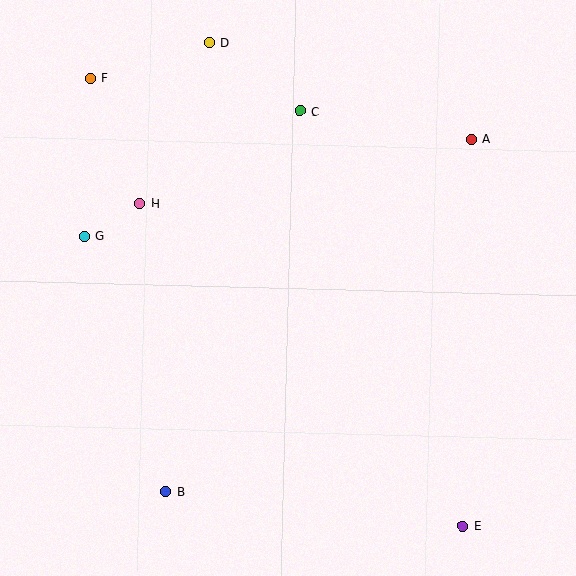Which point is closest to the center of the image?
Point H at (140, 204) is closest to the center.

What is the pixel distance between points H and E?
The distance between H and E is 457 pixels.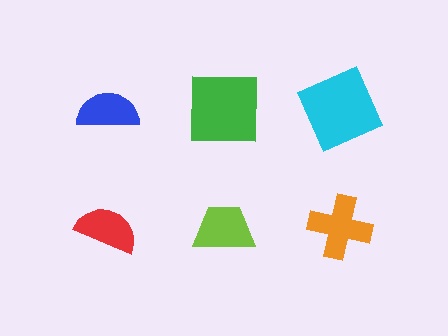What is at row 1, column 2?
A green square.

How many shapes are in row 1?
3 shapes.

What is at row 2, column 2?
A lime trapezoid.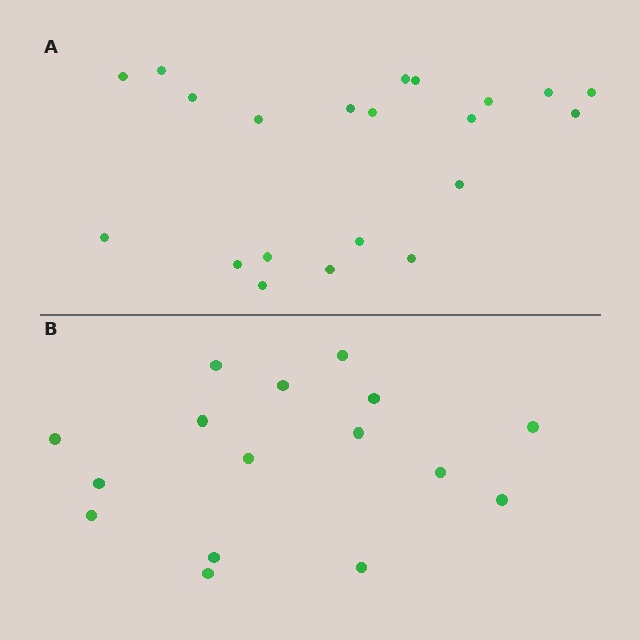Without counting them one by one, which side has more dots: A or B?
Region A (the top region) has more dots.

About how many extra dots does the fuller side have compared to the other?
Region A has about 5 more dots than region B.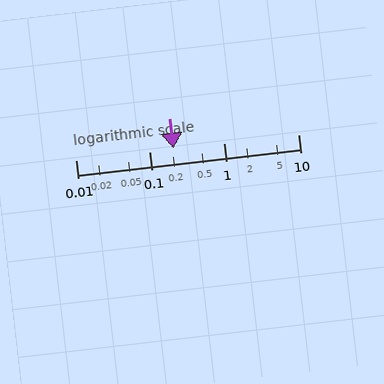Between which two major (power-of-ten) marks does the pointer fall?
The pointer is between 0.1 and 1.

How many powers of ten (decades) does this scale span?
The scale spans 3 decades, from 0.01 to 10.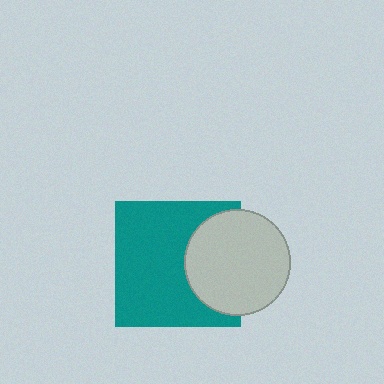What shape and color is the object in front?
The object in front is a light gray circle.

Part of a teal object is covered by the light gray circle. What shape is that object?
It is a square.